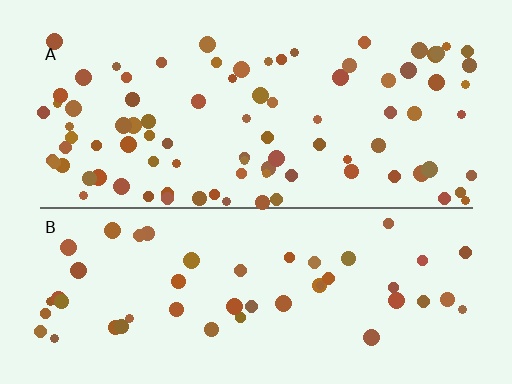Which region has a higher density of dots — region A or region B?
A (the top).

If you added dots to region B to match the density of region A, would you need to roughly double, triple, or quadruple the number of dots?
Approximately double.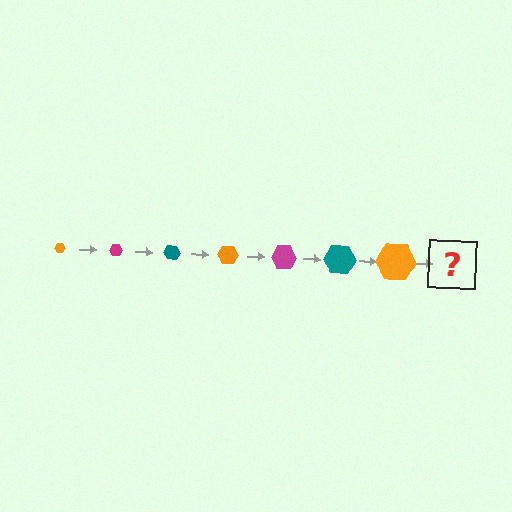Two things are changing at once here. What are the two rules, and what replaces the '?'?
The two rules are that the hexagon grows larger each step and the color cycles through orange, magenta, and teal. The '?' should be a magenta hexagon, larger than the previous one.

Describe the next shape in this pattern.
It should be a magenta hexagon, larger than the previous one.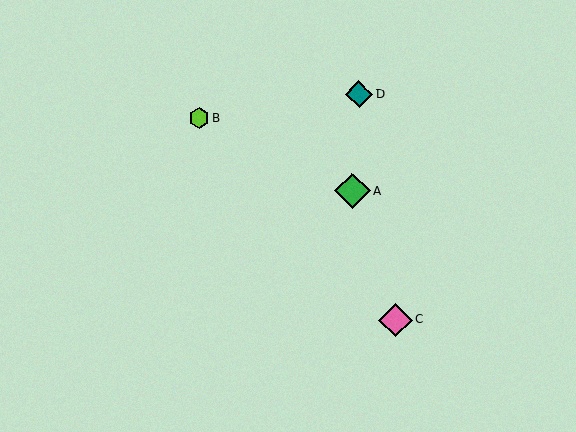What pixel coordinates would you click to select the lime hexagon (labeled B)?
Click at (199, 118) to select the lime hexagon B.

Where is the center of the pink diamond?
The center of the pink diamond is at (396, 320).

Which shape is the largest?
The green diamond (labeled A) is the largest.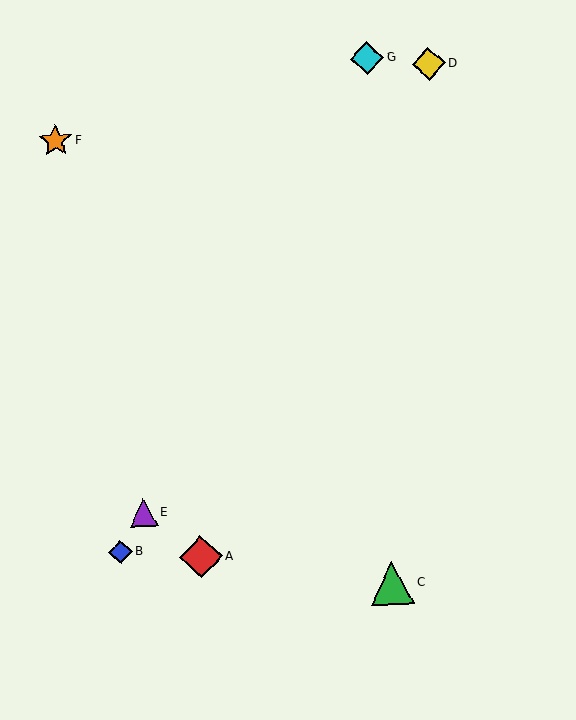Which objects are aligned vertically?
Objects C, G are aligned vertically.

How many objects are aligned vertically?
2 objects (C, G) are aligned vertically.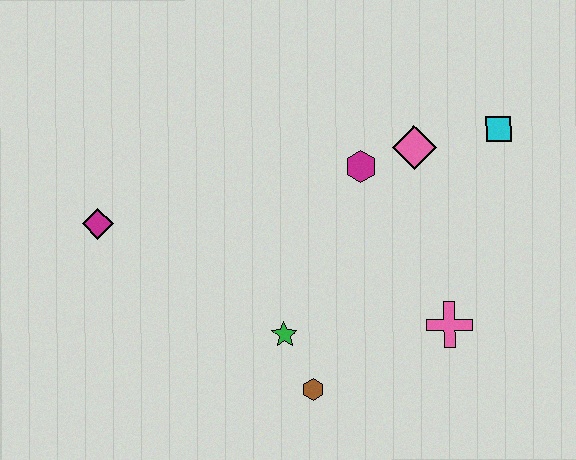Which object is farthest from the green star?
The cyan square is farthest from the green star.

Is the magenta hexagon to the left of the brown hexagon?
No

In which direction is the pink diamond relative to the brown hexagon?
The pink diamond is above the brown hexagon.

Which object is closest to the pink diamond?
The magenta hexagon is closest to the pink diamond.